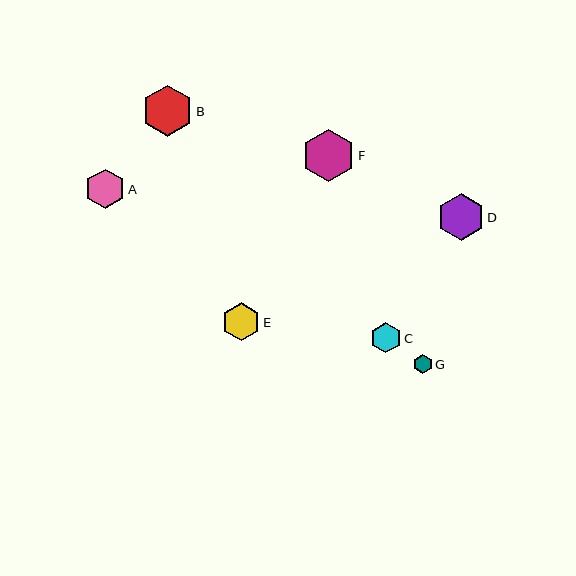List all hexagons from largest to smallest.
From largest to smallest: F, B, D, A, E, C, G.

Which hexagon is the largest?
Hexagon F is the largest with a size of approximately 52 pixels.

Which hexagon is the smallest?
Hexagon G is the smallest with a size of approximately 19 pixels.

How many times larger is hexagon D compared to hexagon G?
Hexagon D is approximately 2.5 times the size of hexagon G.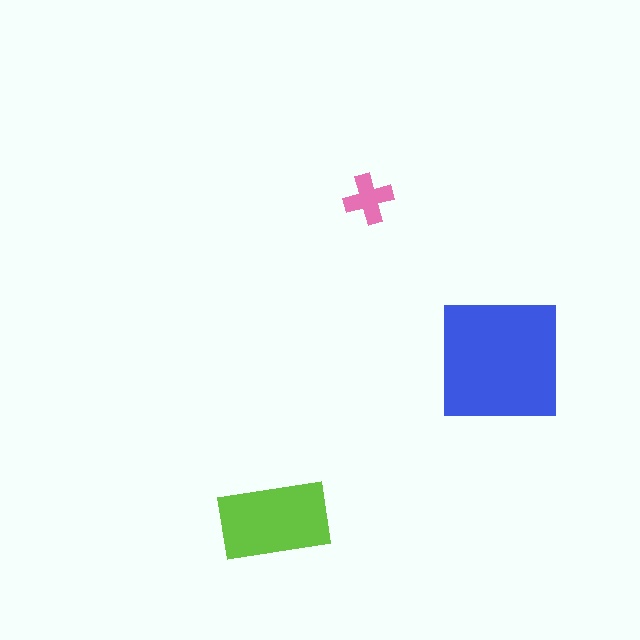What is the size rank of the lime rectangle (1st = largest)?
2nd.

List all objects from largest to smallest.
The blue square, the lime rectangle, the pink cross.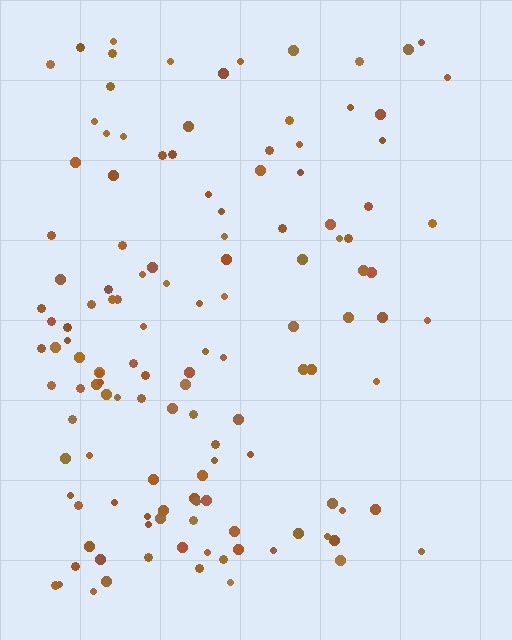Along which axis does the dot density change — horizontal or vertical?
Horizontal.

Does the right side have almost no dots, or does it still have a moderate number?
Still a moderate number, just noticeably fewer than the left.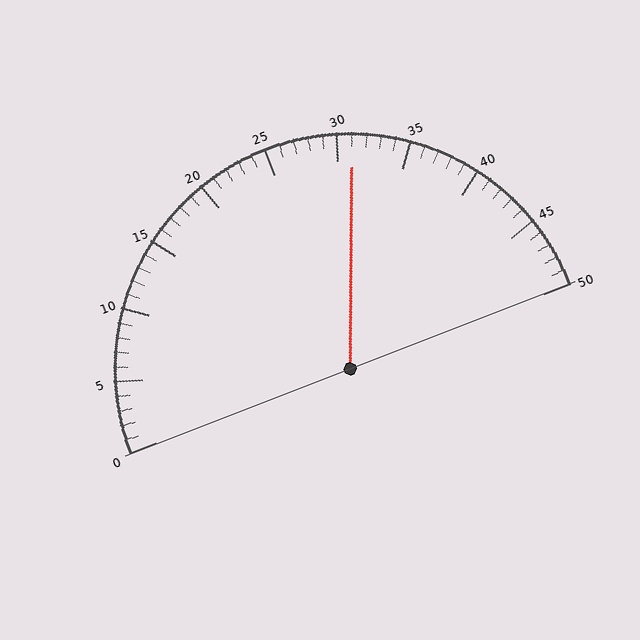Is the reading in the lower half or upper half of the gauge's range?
The reading is in the upper half of the range (0 to 50).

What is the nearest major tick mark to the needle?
The nearest major tick mark is 30.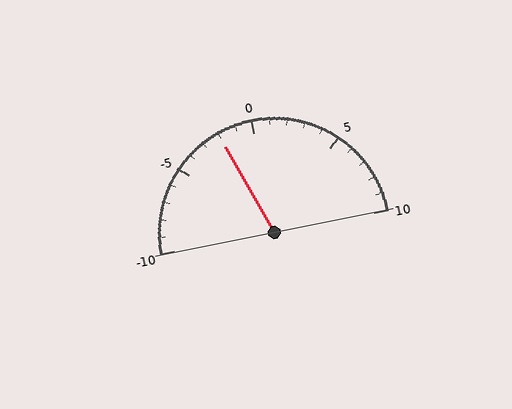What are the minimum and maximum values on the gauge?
The gauge ranges from -10 to 10.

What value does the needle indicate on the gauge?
The needle indicates approximately -2.